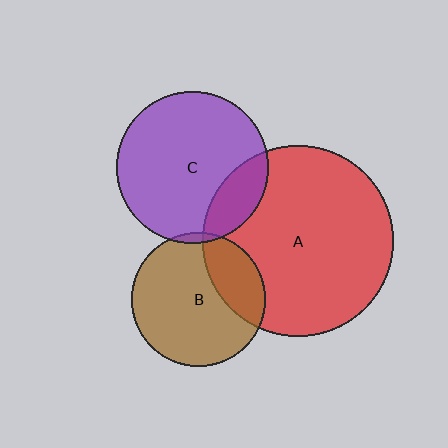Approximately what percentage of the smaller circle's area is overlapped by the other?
Approximately 25%.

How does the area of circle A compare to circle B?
Approximately 2.0 times.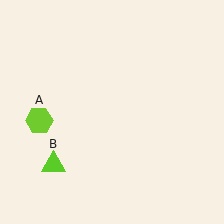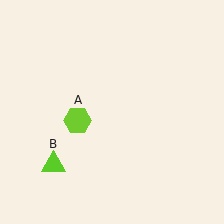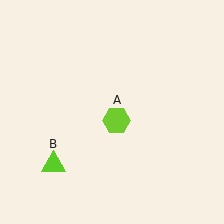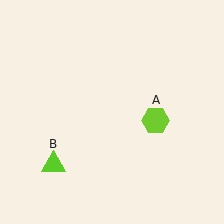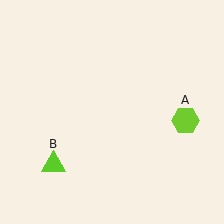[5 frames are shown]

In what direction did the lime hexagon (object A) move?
The lime hexagon (object A) moved right.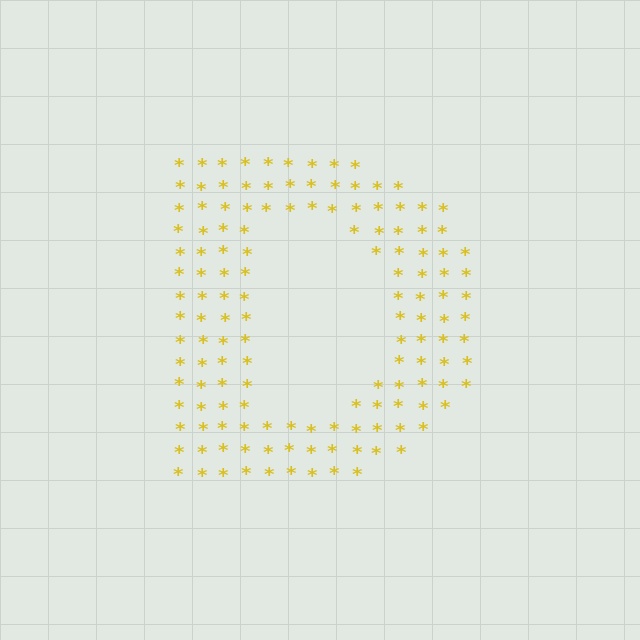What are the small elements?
The small elements are asterisks.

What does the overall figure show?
The overall figure shows the letter D.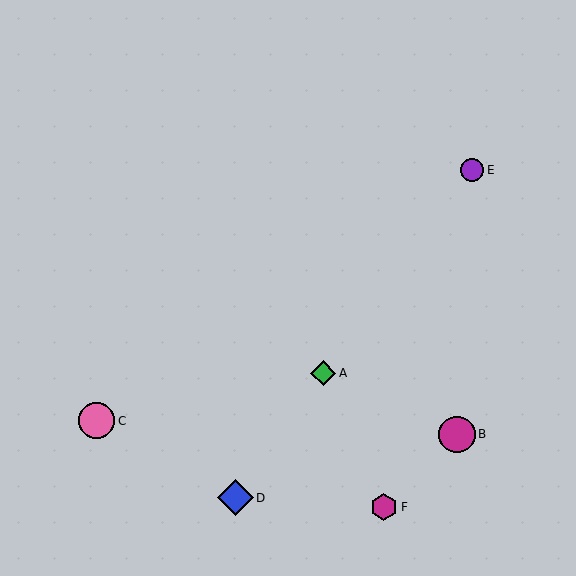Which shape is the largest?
The magenta circle (labeled B) is the largest.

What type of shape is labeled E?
Shape E is a purple circle.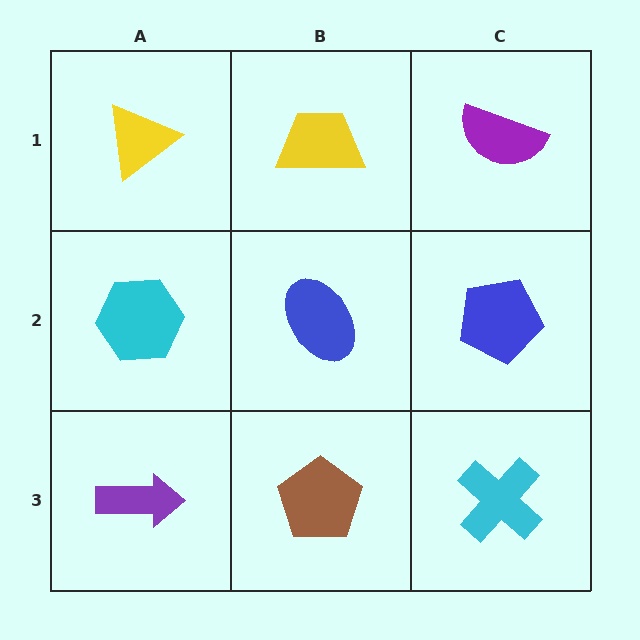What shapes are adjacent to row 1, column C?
A blue pentagon (row 2, column C), a yellow trapezoid (row 1, column B).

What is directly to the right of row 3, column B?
A cyan cross.